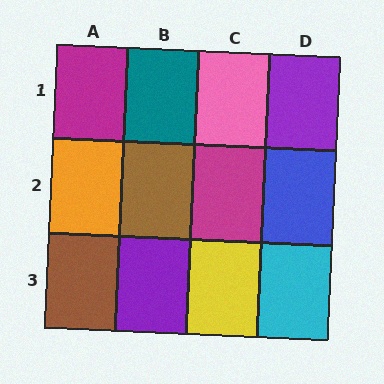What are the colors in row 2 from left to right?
Orange, brown, magenta, blue.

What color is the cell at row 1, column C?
Pink.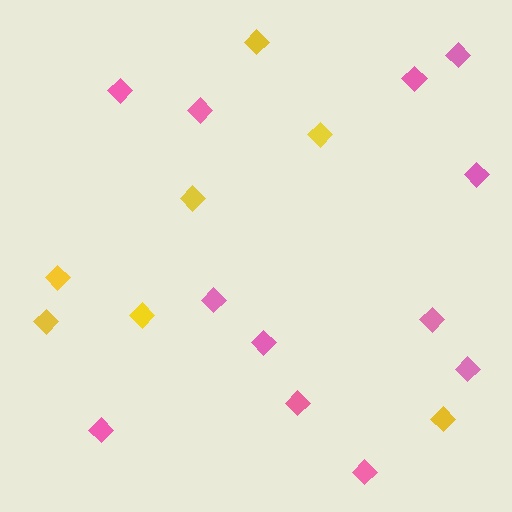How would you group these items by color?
There are 2 groups: one group of pink diamonds (12) and one group of yellow diamonds (7).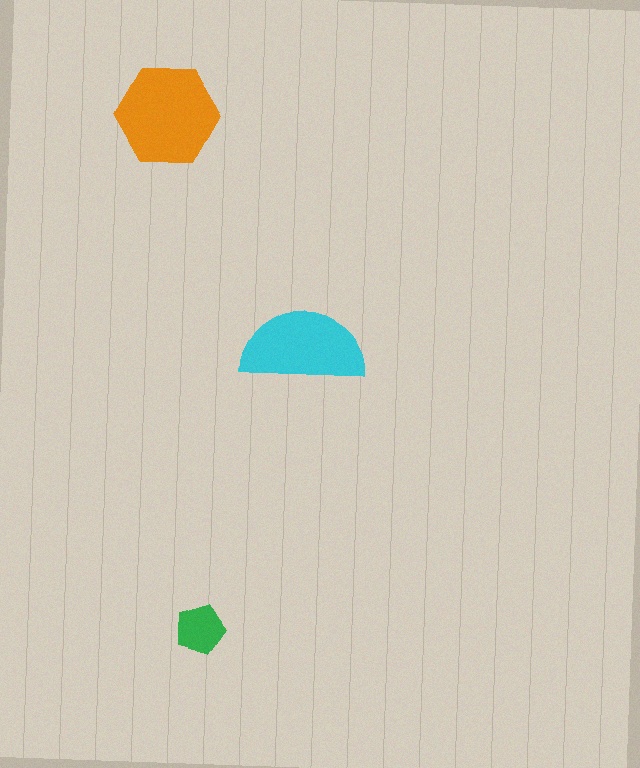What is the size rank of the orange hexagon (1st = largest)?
1st.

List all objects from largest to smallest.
The orange hexagon, the cyan semicircle, the green pentagon.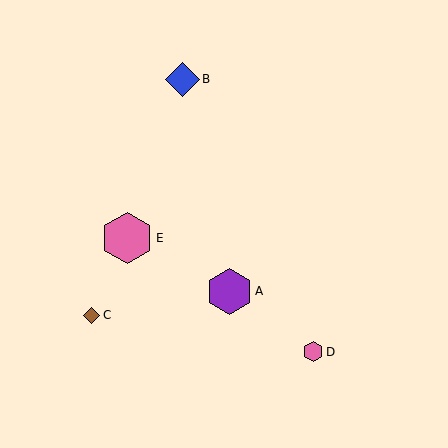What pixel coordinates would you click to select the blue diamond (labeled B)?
Click at (182, 79) to select the blue diamond B.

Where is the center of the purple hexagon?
The center of the purple hexagon is at (230, 291).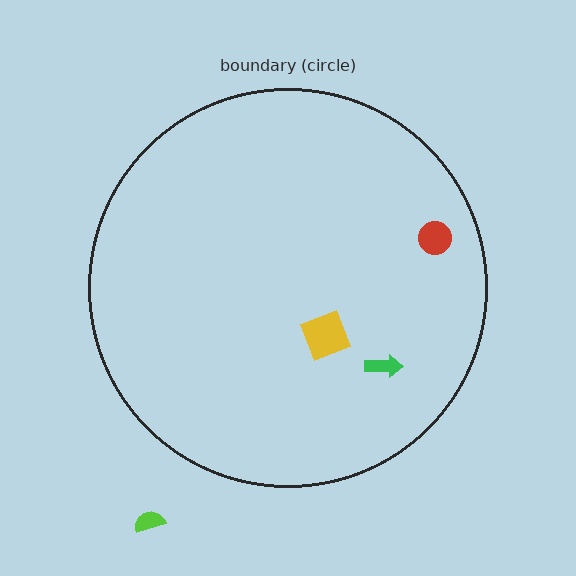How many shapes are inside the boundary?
3 inside, 1 outside.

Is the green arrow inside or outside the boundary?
Inside.